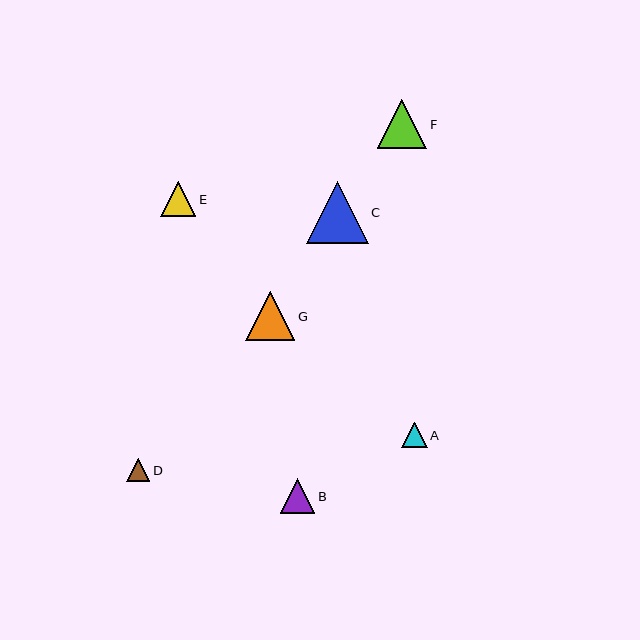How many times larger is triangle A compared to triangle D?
Triangle A is approximately 1.1 times the size of triangle D.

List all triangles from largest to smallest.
From largest to smallest: C, G, F, E, B, A, D.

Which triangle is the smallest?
Triangle D is the smallest with a size of approximately 23 pixels.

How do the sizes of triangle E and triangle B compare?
Triangle E and triangle B are approximately the same size.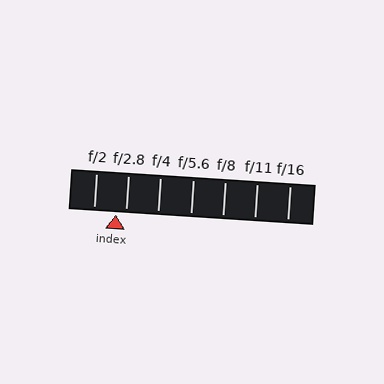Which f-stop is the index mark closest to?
The index mark is closest to f/2.8.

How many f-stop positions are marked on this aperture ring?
There are 7 f-stop positions marked.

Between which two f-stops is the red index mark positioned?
The index mark is between f/2 and f/2.8.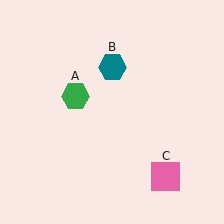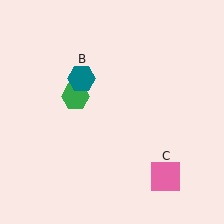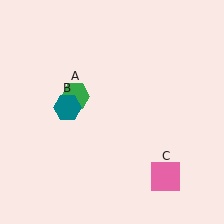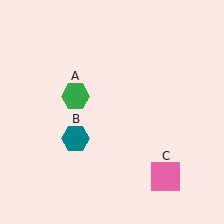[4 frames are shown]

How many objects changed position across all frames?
1 object changed position: teal hexagon (object B).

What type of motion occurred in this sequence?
The teal hexagon (object B) rotated counterclockwise around the center of the scene.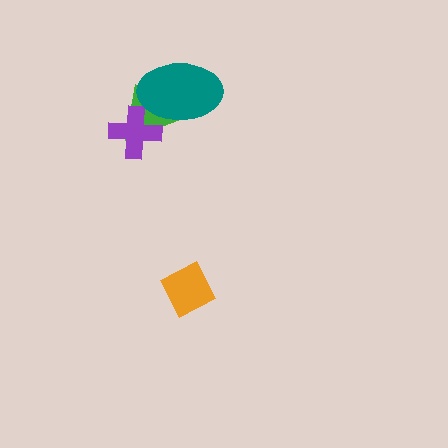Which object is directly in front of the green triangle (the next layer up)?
The purple cross is directly in front of the green triangle.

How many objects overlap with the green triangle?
2 objects overlap with the green triangle.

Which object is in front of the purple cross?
The teal ellipse is in front of the purple cross.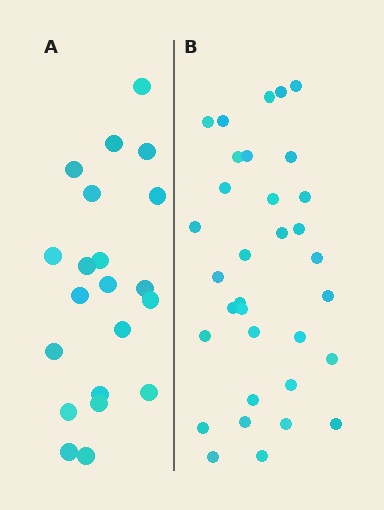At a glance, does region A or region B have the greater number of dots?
Region B (the right region) has more dots.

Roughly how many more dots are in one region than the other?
Region B has roughly 12 or so more dots than region A.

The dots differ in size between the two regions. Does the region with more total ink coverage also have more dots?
No. Region A has more total ink coverage because its dots are larger, but region B actually contains more individual dots. Total area can be misleading — the number of items is what matters here.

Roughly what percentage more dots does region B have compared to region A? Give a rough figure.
About 55% more.